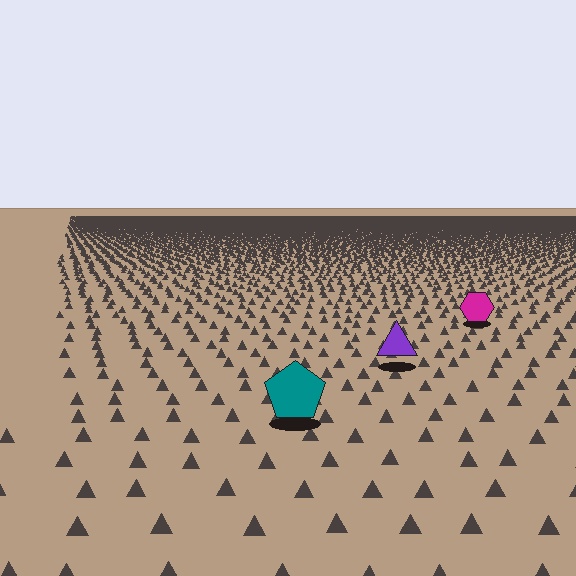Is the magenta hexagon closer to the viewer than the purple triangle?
No. The purple triangle is closer — you can tell from the texture gradient: the ground texture is coarser near it.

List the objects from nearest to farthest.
From nearest to farthest: the teal pentagon, the purple triangle, the magenta hexagon.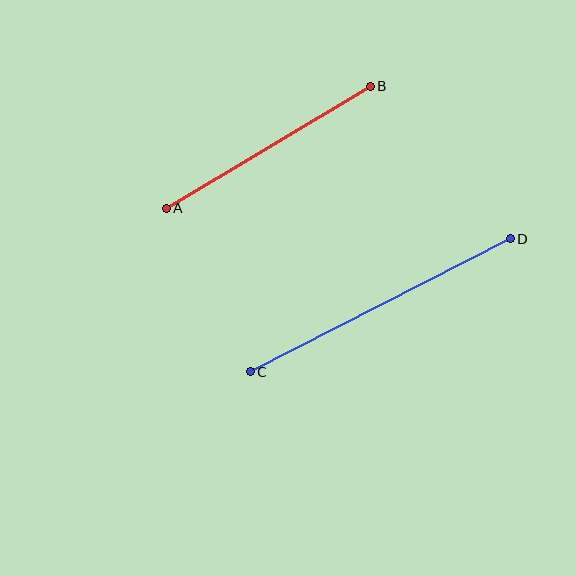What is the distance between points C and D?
The distance is approximately 292 pixels.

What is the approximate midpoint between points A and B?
The midpoint is at approximately (268, 147) pixels.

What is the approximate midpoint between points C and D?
The midpoint is at approximately (380, 305) pixels.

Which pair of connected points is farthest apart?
Points C and D are farthest apart.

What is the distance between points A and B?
The distance is approximately 237 pixels.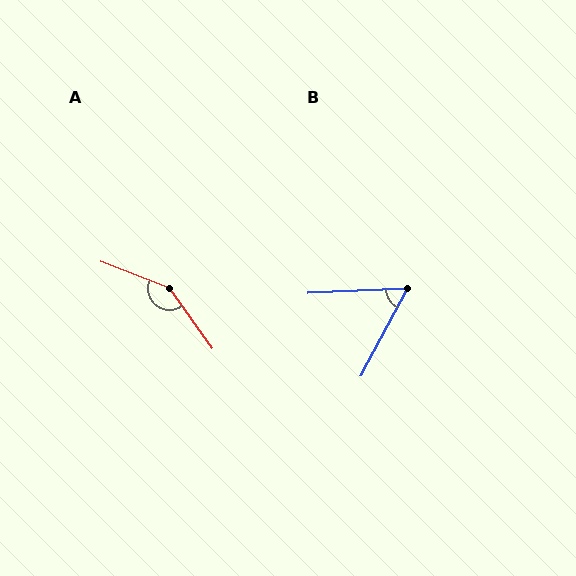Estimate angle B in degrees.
Approximately 60 degrees.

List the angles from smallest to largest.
B (60°), A (146°).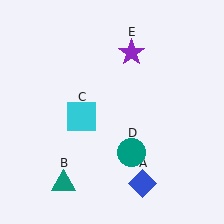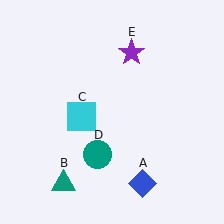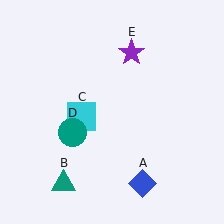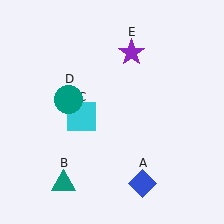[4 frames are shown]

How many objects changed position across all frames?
1 object changed position: teal circle (object D).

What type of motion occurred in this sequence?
The teal circle (object D) rotated clockwise around the center of the scene.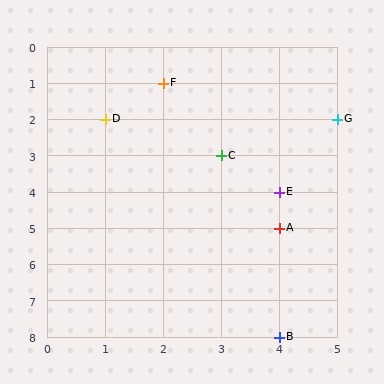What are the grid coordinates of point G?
Point G is at grid coordinates (5, 2).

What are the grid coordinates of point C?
Point C is at grid coordinates (3, 3).